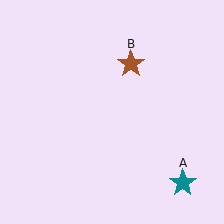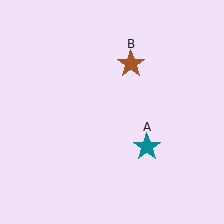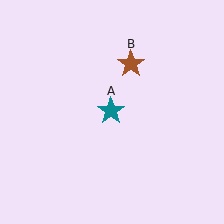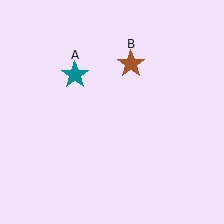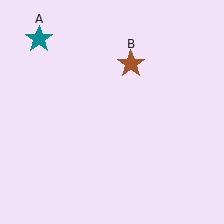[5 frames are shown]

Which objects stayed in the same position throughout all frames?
Brown star (object B) remained stationary.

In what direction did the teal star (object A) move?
The teal star (object A) moved up and to the left.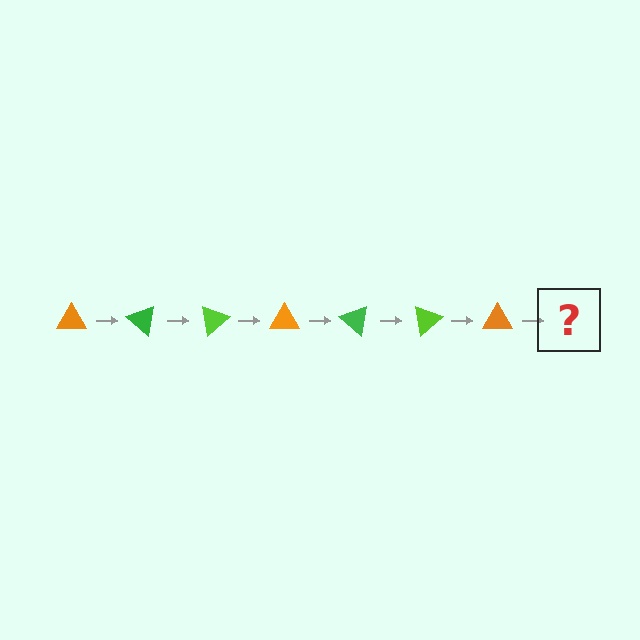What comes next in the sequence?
The next element should be a green triangle, rotated 280 degrees from the start.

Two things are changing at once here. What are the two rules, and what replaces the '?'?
The two rules are that it rotates 40 degrees each step and the color cycles through orange, green, and lime. The '?' should be a green triangle, rotated 280 degrees from the start.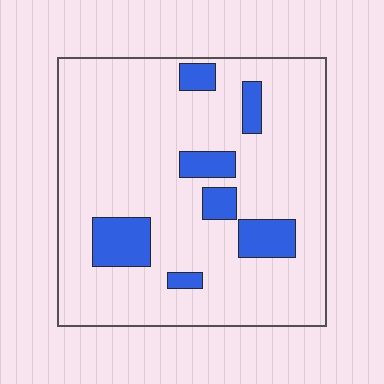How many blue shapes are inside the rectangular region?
7.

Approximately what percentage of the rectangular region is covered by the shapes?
Approximately 15%.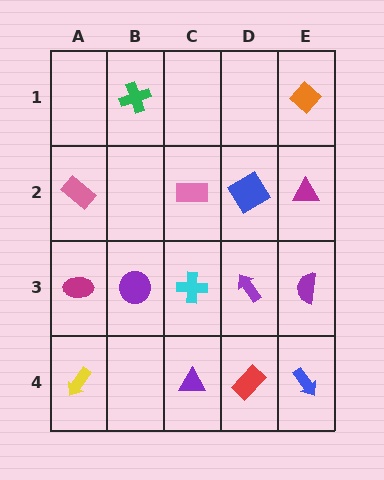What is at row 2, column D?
A blue diamond.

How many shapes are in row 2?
4 shapes.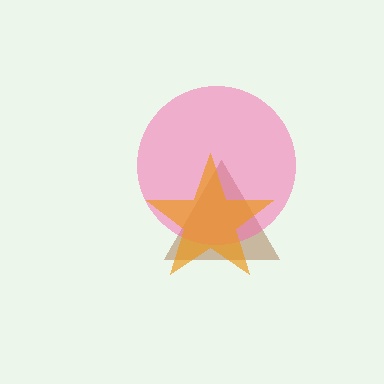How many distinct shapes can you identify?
There are 3 distinct shapes: a brown triangle, a pink circle, an orange star.